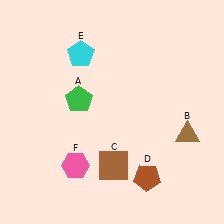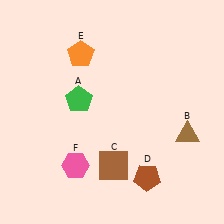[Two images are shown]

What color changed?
The pentagon (E) changed from cyan in Image 1 to orange in Image 2.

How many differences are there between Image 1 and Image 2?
There is 1 difference between the two images.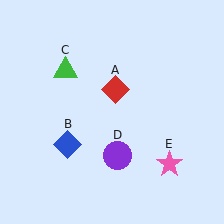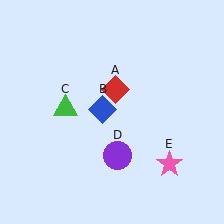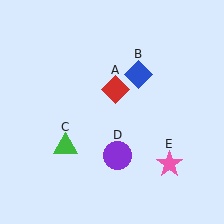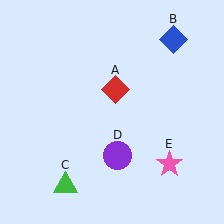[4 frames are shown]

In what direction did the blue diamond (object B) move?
The blue diamond (object B) moved up and to the right.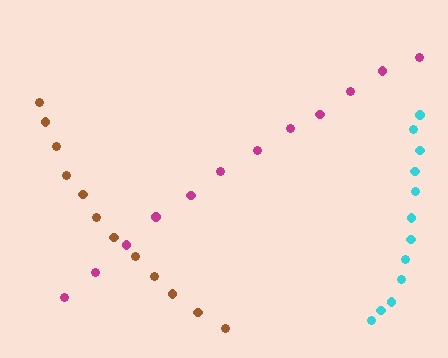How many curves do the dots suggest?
There are 3 distinct paths.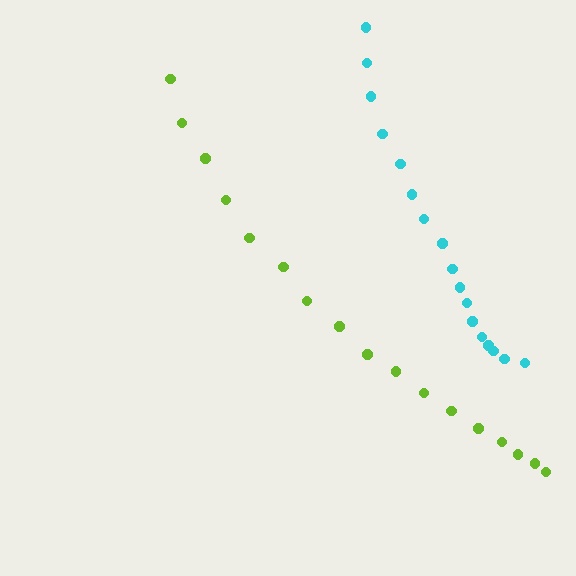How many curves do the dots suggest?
There are 2 distinct paths.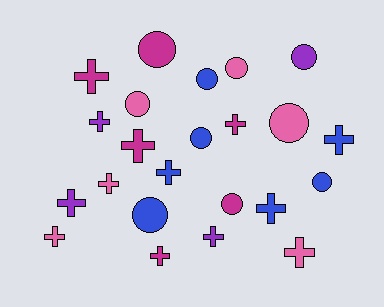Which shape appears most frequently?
Cross, with 13 objects.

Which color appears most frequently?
Blue, with 7 objects.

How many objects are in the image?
There are 23 objects.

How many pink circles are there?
There are 3 pink circles.